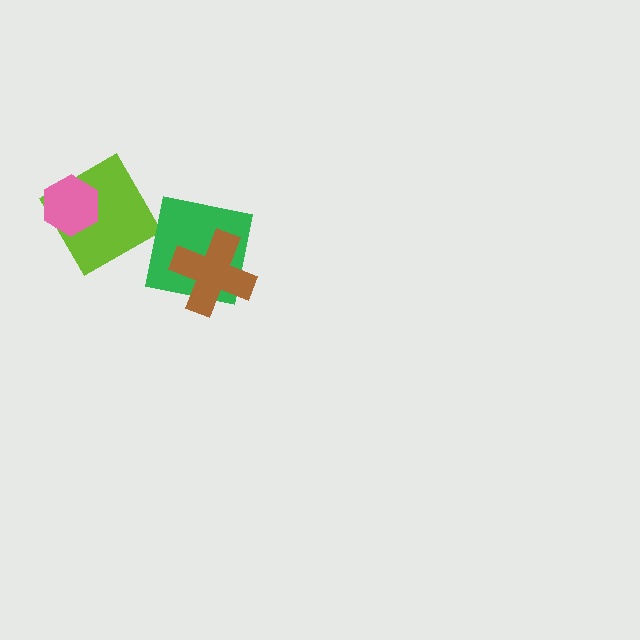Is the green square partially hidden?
Yes, it is partially covered by another shape.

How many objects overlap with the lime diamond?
1 object overlaps with the lime diamond.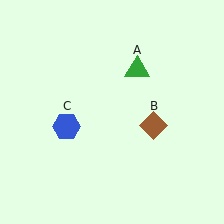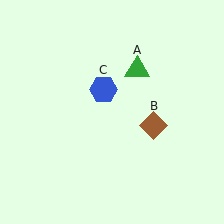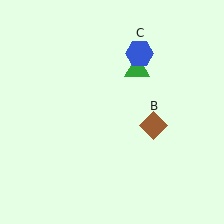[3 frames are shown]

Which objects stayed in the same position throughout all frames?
Green triangle (object A) and brown diamond (object B) remained stationary.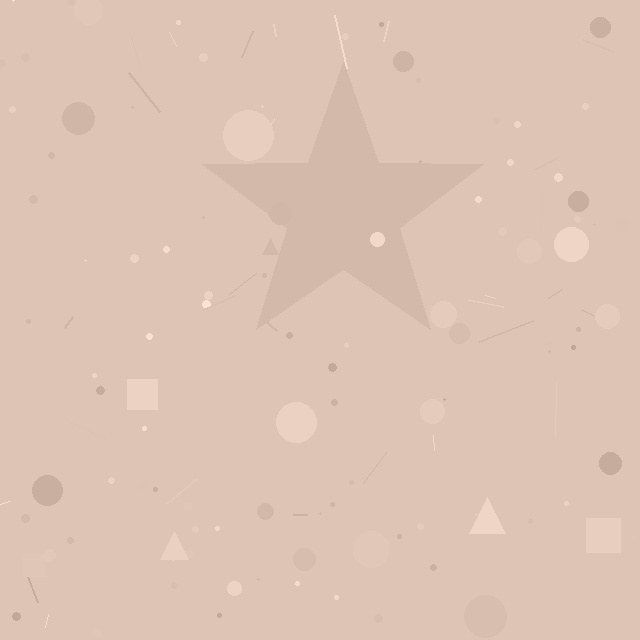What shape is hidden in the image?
A star is hidden in the image.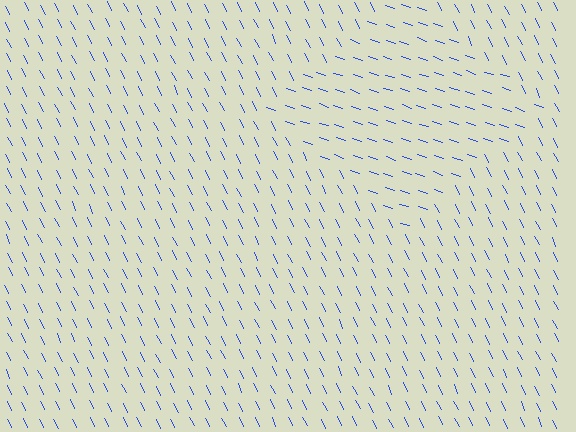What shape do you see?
I see a diamond.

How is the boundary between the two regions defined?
The boundary is defined purely by a change in line orientation (approximately 45 degrees difference). All lines are the same color and thickness.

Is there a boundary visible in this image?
Yes, there is a texture boundary formed by a change in line orientation.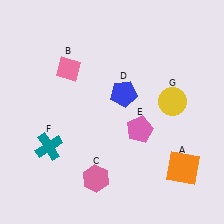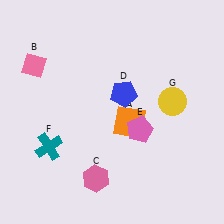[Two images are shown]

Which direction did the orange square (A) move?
The orange square (A) moved left.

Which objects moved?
The objects that moved are: the orange square (A), the pink diamond (B).